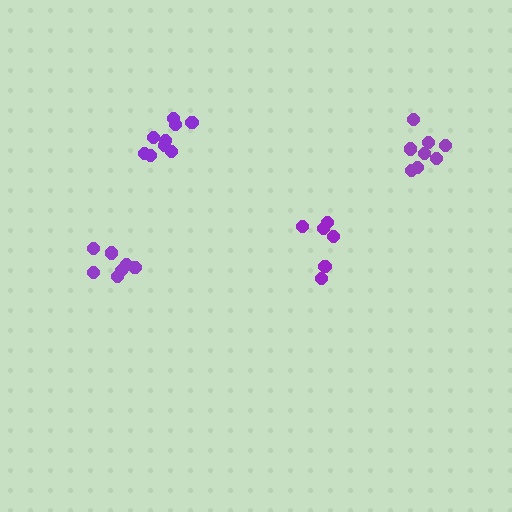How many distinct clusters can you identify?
There are 4 distinct clusters.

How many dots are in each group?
Group 1: 9 dots, Group 2: 6 dots, Group 3: 8 dots, Group 4: 8 dots (31 total).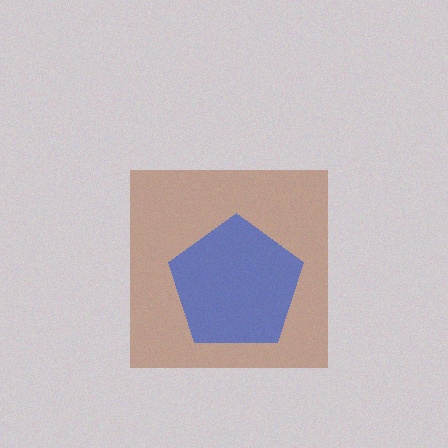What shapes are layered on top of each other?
The layered shapes are: a brown square, a blue pentagon.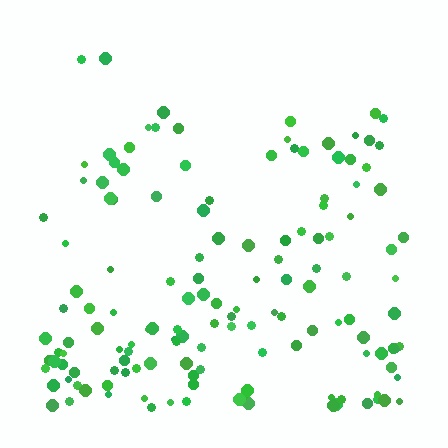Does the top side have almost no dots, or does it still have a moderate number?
Still a moderate number, just noticeably fewer than the bottom.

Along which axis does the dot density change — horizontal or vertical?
Vertical.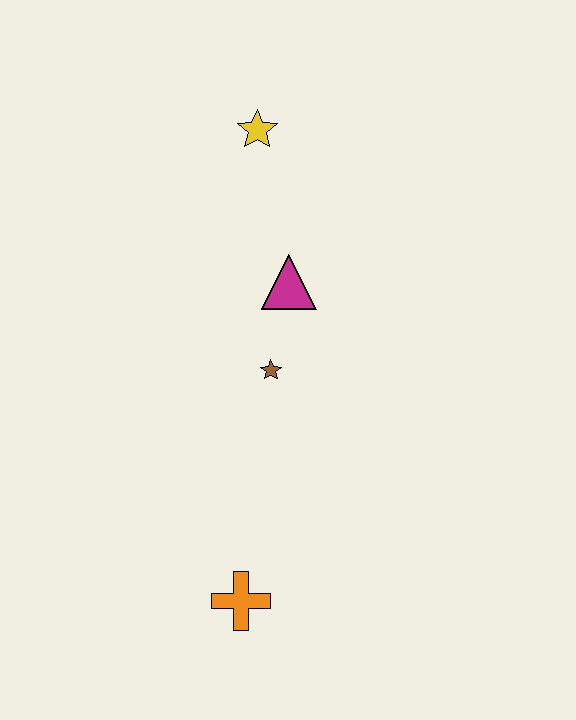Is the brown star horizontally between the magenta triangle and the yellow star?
Yes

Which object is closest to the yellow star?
The magenta triangle is closest to the yellow star.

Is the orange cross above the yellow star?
No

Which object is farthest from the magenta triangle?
The orange cross is farthest from the magenta triangle.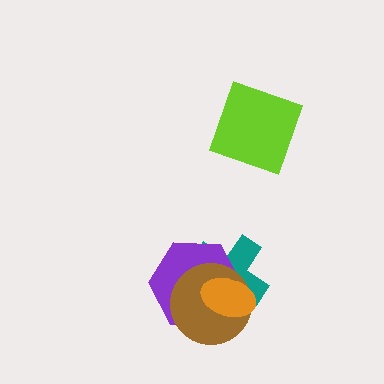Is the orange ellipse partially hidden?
No, no other shape covers it.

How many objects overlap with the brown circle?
3 objects overlap with the brown circle.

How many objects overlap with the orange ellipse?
3 objects overlap with the orange ellipse.